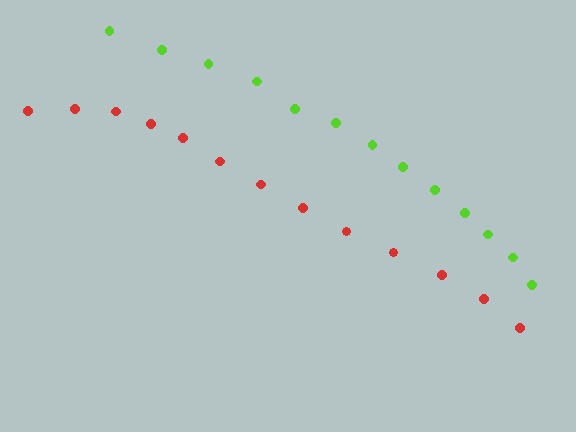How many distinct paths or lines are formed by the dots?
There are 2 distinct paths.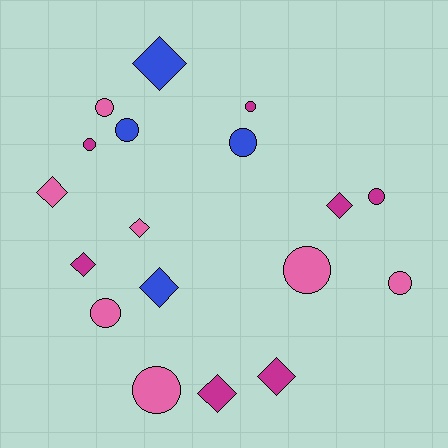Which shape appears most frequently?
Circle, with 10 objects.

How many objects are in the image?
There are 18 objects.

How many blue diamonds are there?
There are 2 blue diamonds.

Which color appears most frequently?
Magenta, with 7 objects.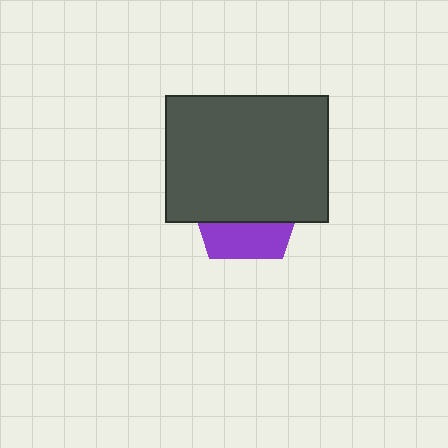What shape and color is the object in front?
The object in front is a dark gray rectangle.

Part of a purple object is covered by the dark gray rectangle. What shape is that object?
It is a pentagon.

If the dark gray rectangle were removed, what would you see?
You would see the complete purple pentagon.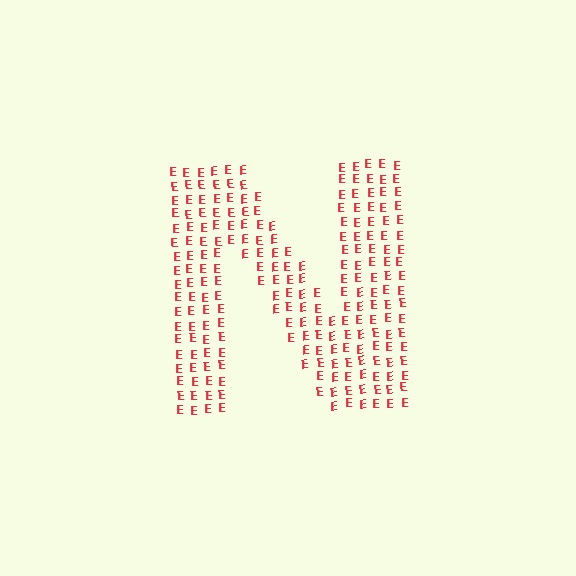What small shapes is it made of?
It is made of small letter E's.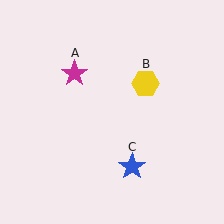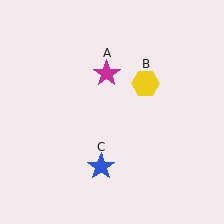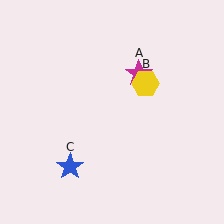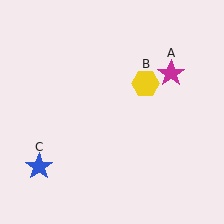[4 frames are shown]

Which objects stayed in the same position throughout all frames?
Yellow hexagon (object B) remained stationary.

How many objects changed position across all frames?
2 objects changed position: magenta star (object A), blue star (object C).